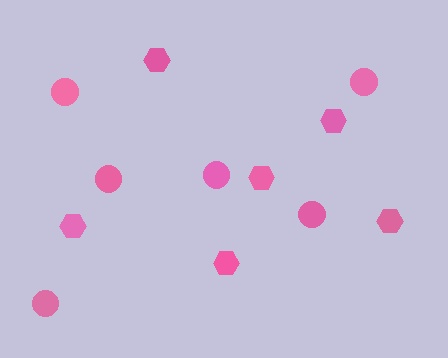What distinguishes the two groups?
There are 2 groups: one group of hexagons (6) and one group of circles (6).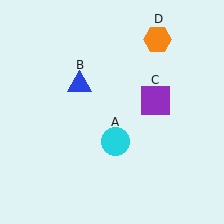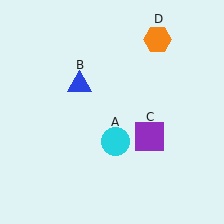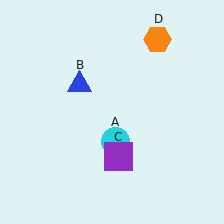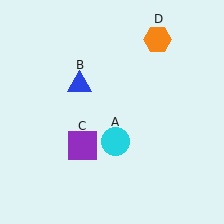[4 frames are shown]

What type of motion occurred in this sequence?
The purple square (object C) rotated clockwise around the center of the scene.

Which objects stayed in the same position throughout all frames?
Cyan circle (object A) and blue triangle (object B) and orange hexagon (object D) remained stationary.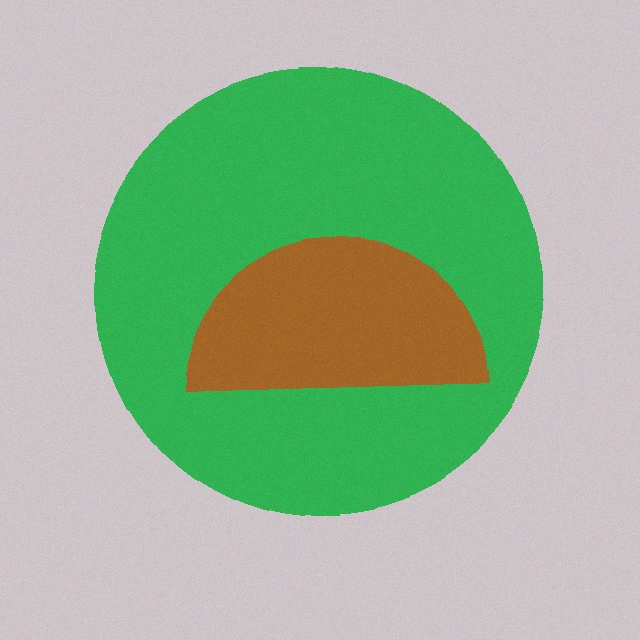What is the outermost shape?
The green circle.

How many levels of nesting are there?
2.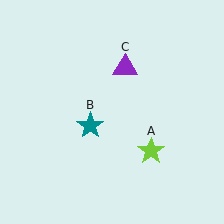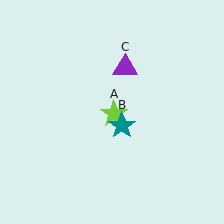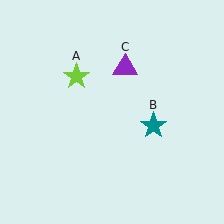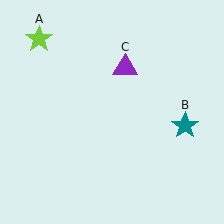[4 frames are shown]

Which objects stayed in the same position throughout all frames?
Purple triangle (object C) remained stationary.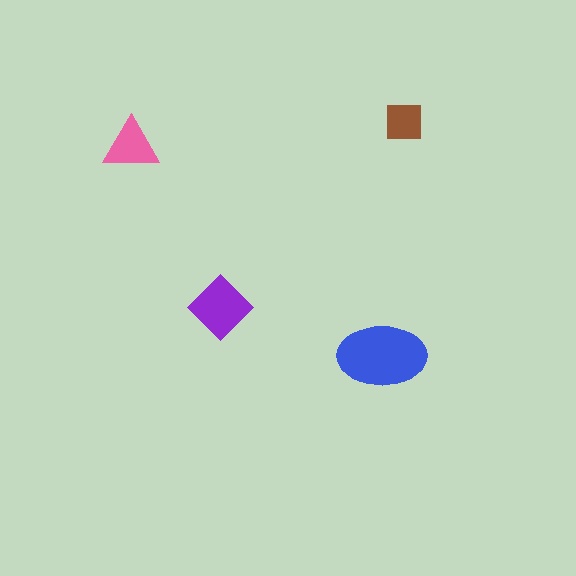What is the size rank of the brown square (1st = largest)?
4th.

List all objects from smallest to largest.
The brown square, the pink triangle, the purple diamond, the blue ellipse.